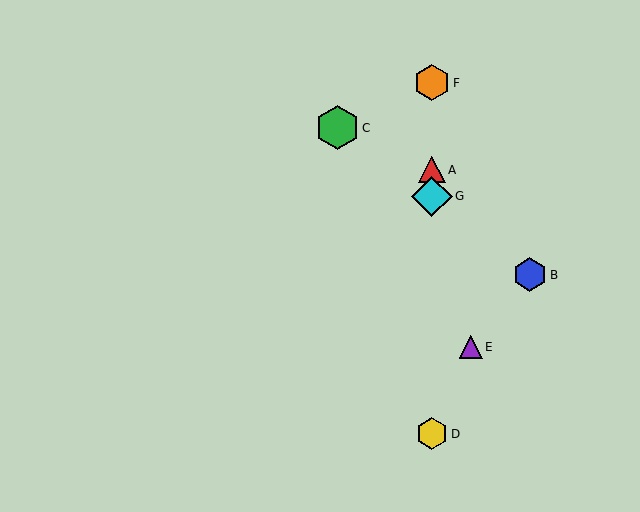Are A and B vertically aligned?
No, A is at x≈432 and B is at x≈530.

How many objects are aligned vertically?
4 objects (A, D, F, G) are aligned vertically.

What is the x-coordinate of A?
Object A is at x≈432.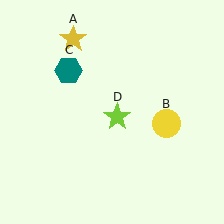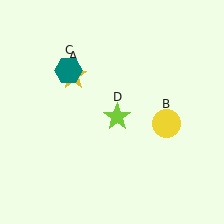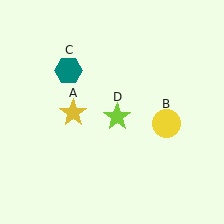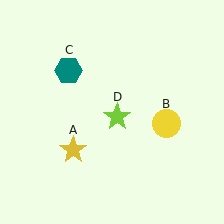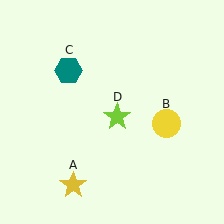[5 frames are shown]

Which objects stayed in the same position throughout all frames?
Yellow circle (object B) and teal hexagon (object C) and lime star (object D) remained stationary.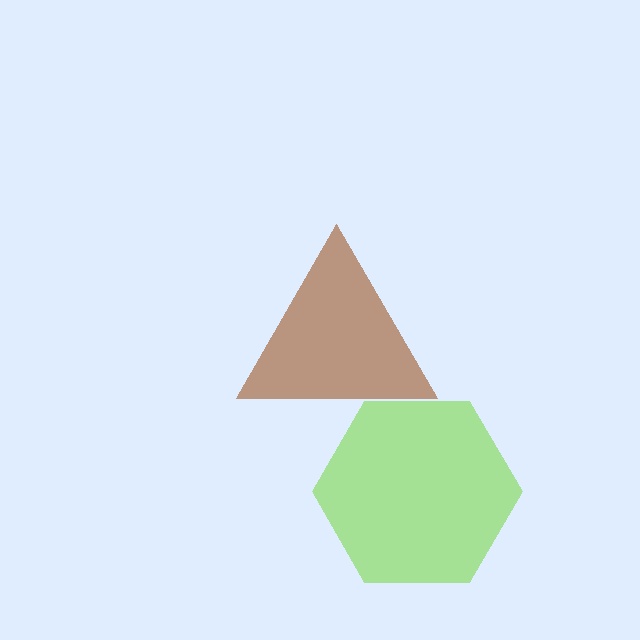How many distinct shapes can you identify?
There are 2 distinct shapes: a lime hexagon, a brown triangle.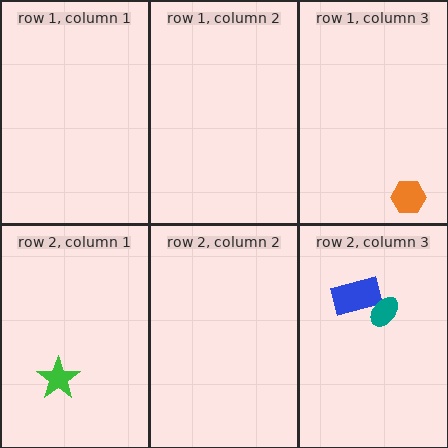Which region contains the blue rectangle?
The row 2, column 3 region.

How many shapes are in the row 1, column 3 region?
1.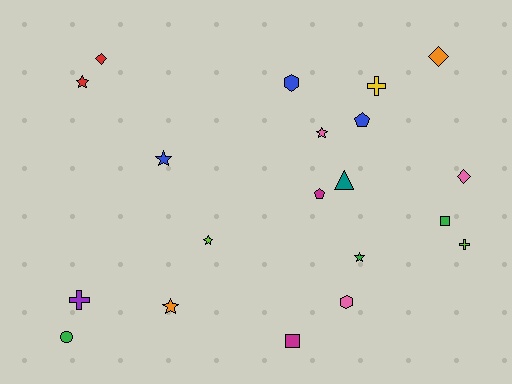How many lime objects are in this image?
There are 2 lime objects.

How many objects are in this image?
There are 20 objects.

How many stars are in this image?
There are 6 stars.